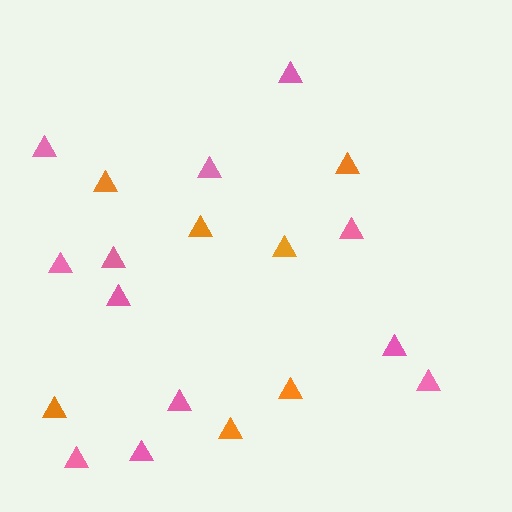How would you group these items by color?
There are 2 groups: one group of orange triangles (7) and one group of pink triangles (12).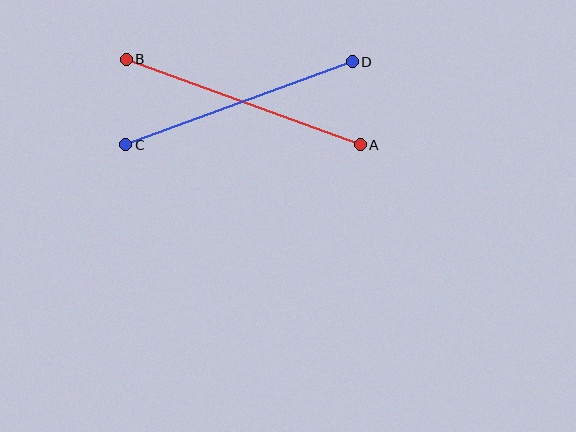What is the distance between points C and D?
The distance is approximately 241 pixels.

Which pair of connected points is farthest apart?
Points A and B are farthest apart.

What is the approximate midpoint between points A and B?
The midpoint is at approximately (243, 102) pixels.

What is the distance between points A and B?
The distance is approximately 249 pixels.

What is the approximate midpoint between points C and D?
The midpoint is at approximately (239, 103) pixels.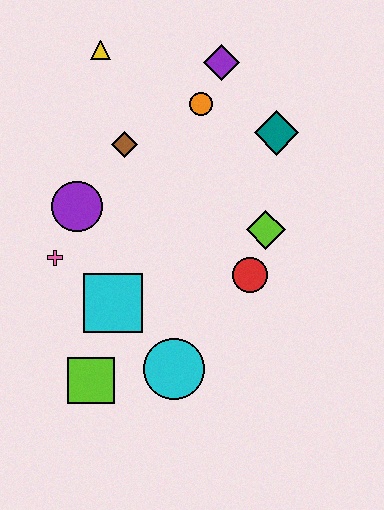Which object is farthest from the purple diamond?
The lime square is farthest from the purple diamond.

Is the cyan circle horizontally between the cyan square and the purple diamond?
Yes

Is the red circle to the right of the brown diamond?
Yes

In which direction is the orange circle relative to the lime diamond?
The orange circle is above the lime diamond.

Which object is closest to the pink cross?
The purple circle is closest to the pink cross.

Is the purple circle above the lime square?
Yes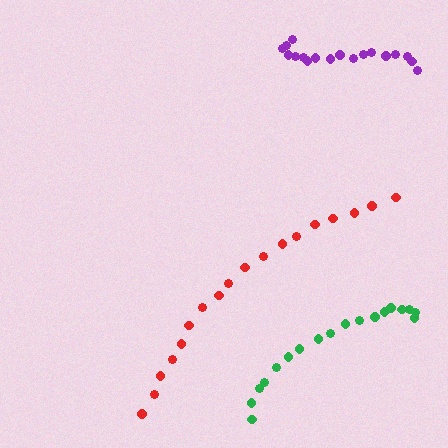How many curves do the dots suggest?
There are 3 distinct paths.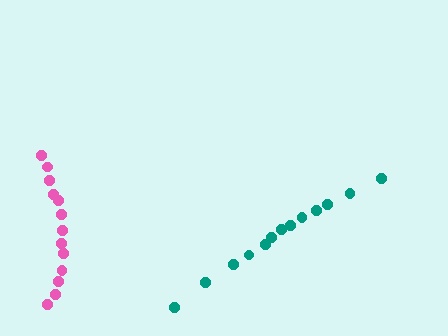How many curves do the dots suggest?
There are 2 distinct paths.